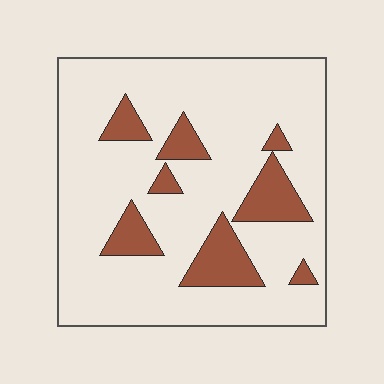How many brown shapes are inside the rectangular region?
8.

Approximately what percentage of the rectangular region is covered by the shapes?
Approximately 15%.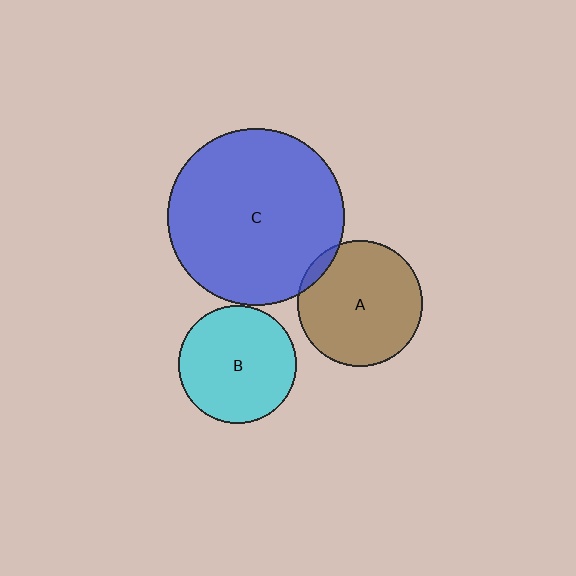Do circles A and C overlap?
Yes.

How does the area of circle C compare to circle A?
Approximately 2.0 times.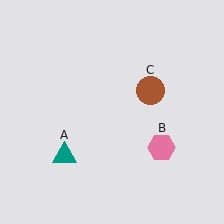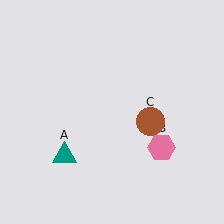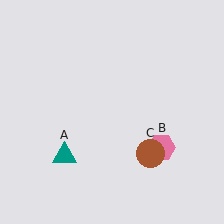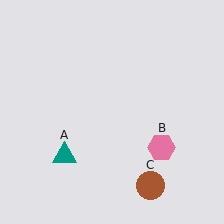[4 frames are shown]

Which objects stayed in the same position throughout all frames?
Teal triangle (object A) and pink hexagon (object B) remained stationary.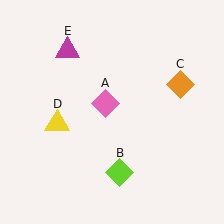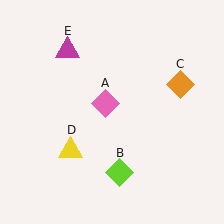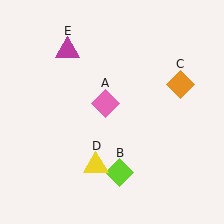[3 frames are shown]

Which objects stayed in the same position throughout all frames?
Pink diamond (object A) and lime diamond (object B) and orange diamond (object C) and magenta triangle (object E) remained stationary.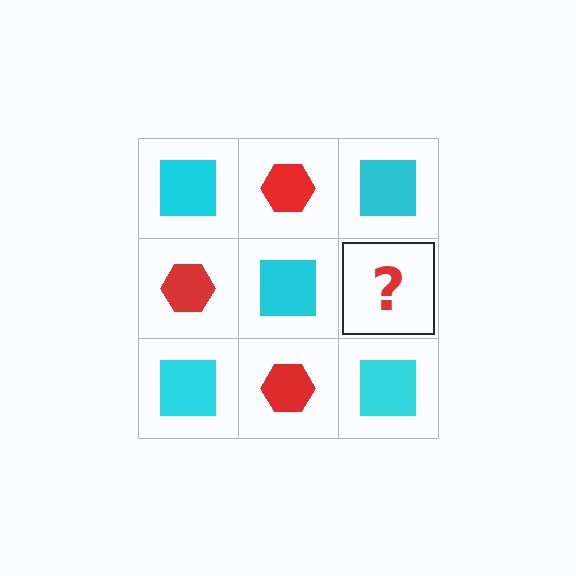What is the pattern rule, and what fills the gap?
The rule is that it alternates cyan square and red hexagon in a checkerboard pattern. The gap should be filled with a red hexagon.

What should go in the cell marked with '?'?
The missing cell should contain a red hexagon.